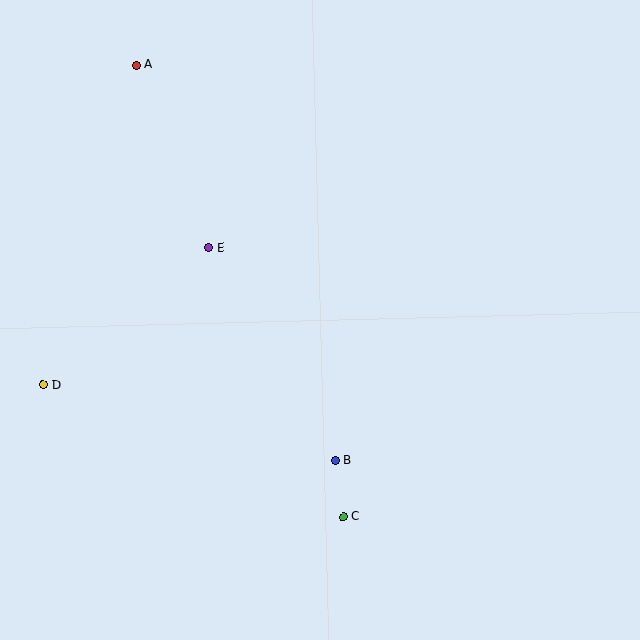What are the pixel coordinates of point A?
Point A is at (137, 65).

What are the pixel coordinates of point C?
Point C is at (343, 517).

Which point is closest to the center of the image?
Point E at (209, 248) is closest to the center.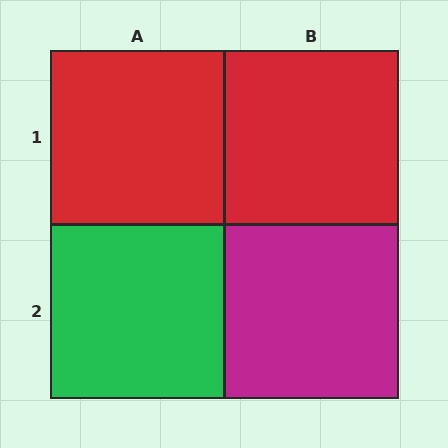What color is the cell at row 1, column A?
Red.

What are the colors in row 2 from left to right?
Green, magenta.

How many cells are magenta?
1 cell is magenta.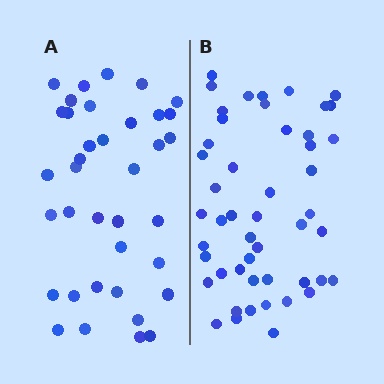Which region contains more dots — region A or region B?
Region B (the right region) has more dots.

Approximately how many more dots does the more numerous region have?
Region B has roughly 12 or so more dots than region A.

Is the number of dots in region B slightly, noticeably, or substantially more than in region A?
Region B has noticeably more, but not dramatically so. The ratio is roughly 1.3 to 1.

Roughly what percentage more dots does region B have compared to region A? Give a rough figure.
About 30% more.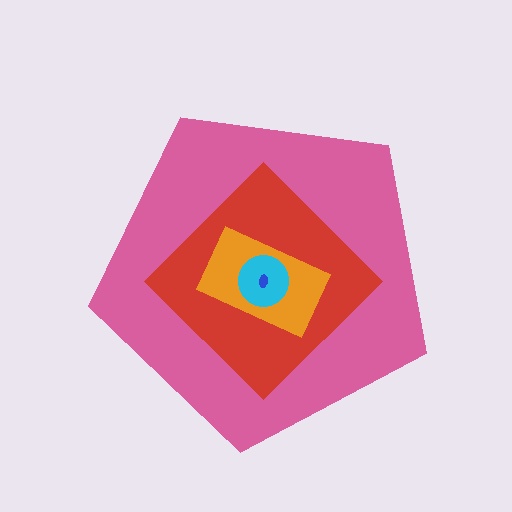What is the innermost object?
The blue ellipse.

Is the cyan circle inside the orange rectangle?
Yes.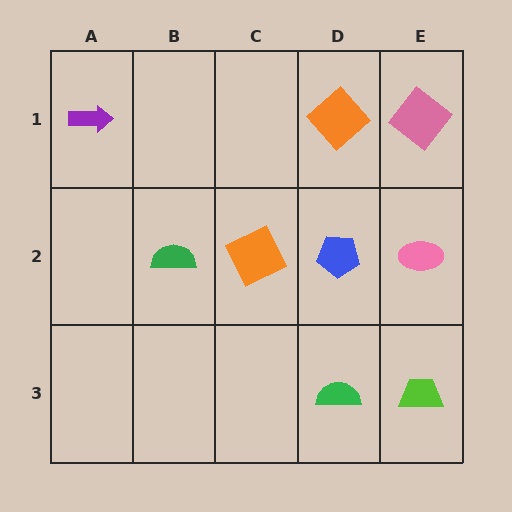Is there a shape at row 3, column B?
No, that cell is empty.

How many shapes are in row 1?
3 shapes.